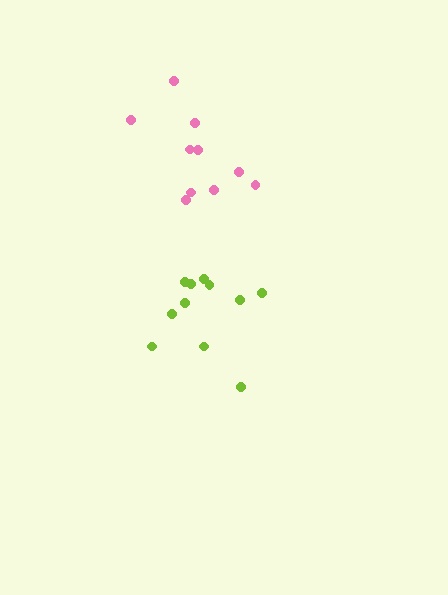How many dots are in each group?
Group 1: 10 dots, Group 2: 11 dots (21 total).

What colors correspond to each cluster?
The clusters are colored: pink, lime.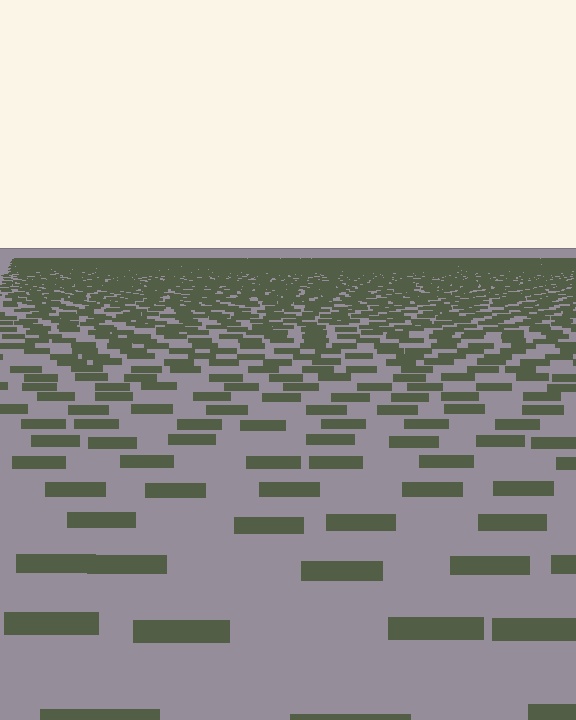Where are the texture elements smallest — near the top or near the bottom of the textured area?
Near the top.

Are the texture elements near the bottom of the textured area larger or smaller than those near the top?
Larger. Near the bottom, elements are closer to the viewer and appear at a bigger on-screen size.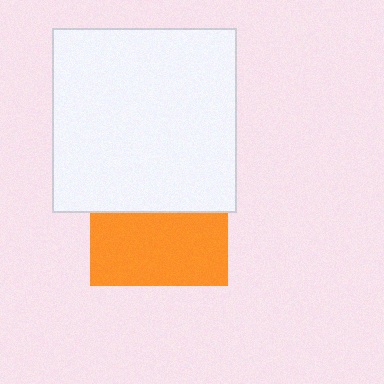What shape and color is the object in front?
The object in front is a white square.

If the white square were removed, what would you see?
You would see the complete orange square.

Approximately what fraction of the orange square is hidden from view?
Roughly 48% of the orange square is hidden behind the white square.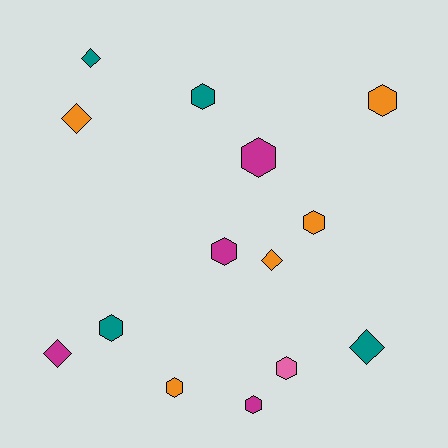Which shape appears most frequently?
Hexagon, with 9 objects.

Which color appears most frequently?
Orange, with 5 objects.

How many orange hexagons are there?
There are 3 orange hexagons.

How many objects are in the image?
There are 14 objects.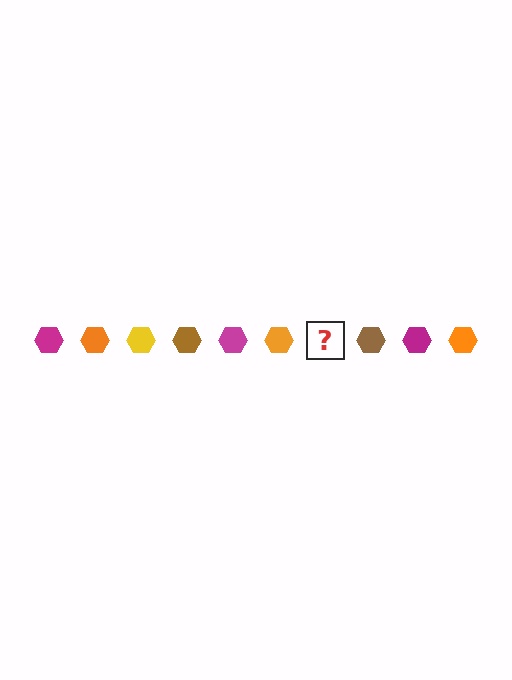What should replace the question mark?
The question mark should be replaced with a yellow hexagon.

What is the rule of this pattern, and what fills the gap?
The rule is that the pattern cycles through magenta, orange, yellow, brown hexagons. The gap should be filled with a yellow hexagon.